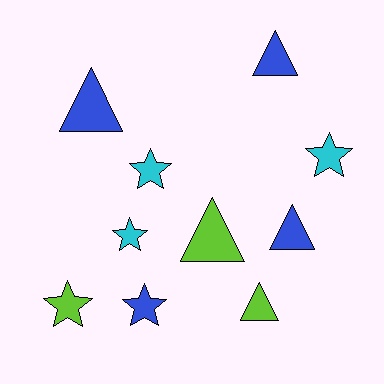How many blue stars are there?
There is 1 blue star.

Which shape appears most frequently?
Star, with 5 objects.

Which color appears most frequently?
Blue, with 4 objects.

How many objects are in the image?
There are 10 objects.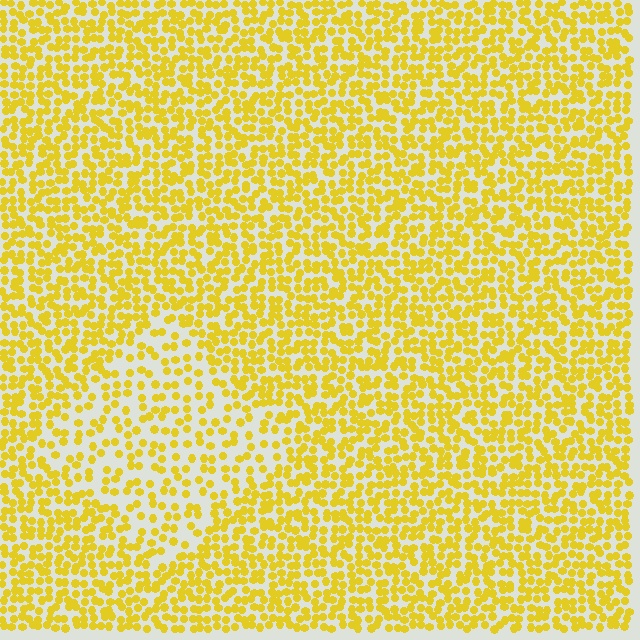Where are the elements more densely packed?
The elements are more densely packed outside the diamond boundary.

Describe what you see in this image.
The image contains small yellow elements arranged at two different densities. A diamond-shaped region is visible where the elements are less densely packed than the surrounding area.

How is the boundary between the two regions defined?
The boundary is defined by a change in element density (approximately 1.9x ratio). All elements are the same color, size, and shape.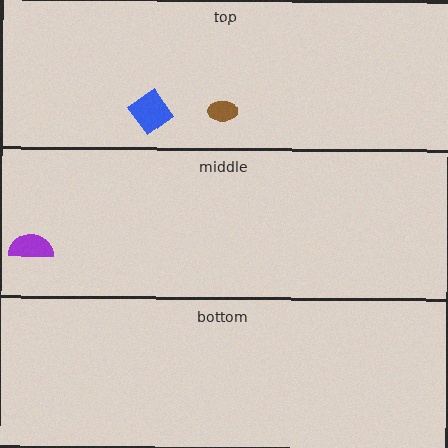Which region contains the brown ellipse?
The top region.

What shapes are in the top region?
The blue diamond, the brown ellipse.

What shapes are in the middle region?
The purple semicircle.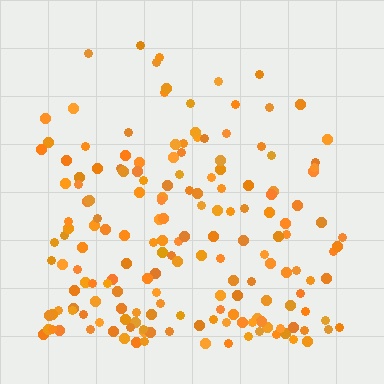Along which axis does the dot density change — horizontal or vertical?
Vertical.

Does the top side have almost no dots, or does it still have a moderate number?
Still a moderate number, just noticeably fewer than the bottom.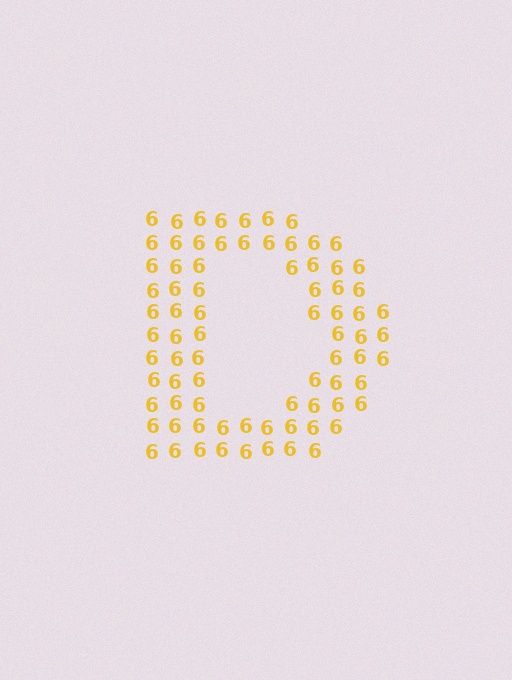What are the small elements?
The small elements are digit 6's.